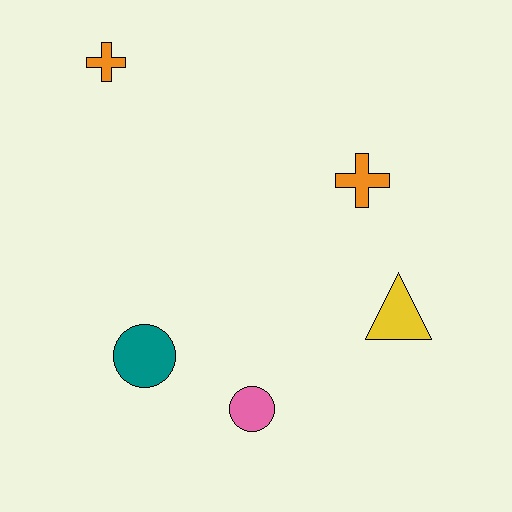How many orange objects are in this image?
There are 2 orange objects.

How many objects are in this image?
There are 5 objects.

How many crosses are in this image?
There are 2 crosses.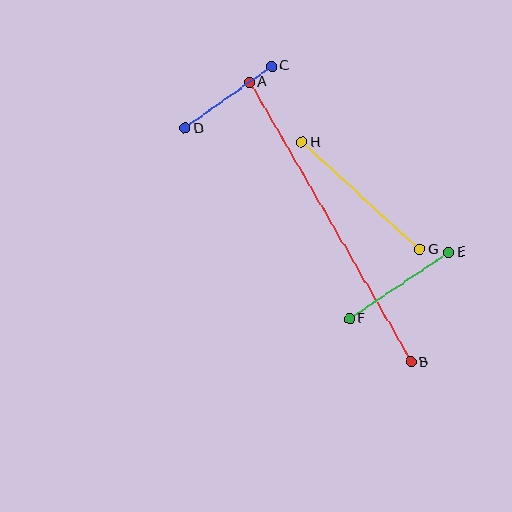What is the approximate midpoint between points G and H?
The midpoint is at approximately (361, 196) pixels.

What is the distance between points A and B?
The distance is approximately 323 pixels.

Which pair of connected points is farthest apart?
Points A and B are farthest apart.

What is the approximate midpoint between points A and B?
The midpoint is at approximately (330, 222) pixels.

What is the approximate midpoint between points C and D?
The midpoint is at approximately (228, 97) pixels.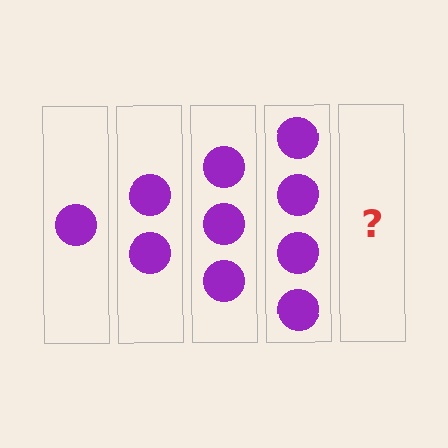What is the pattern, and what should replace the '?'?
The pattern is that each step adds one more circle. The '?' should be 5 circles.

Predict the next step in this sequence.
The next step is 5 circles.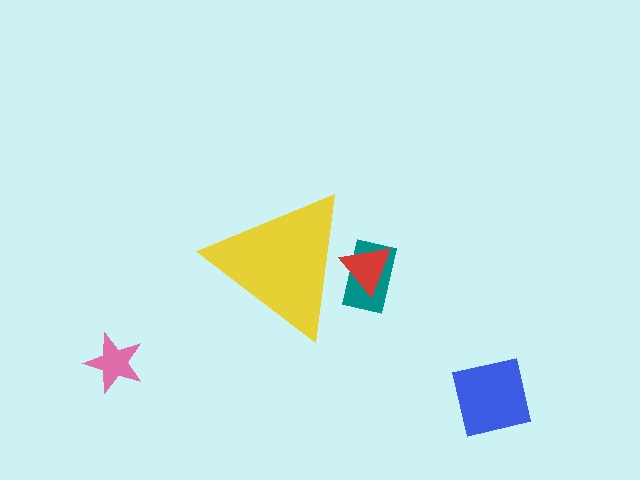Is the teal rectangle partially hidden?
Yes, the teal rectangle is partially hidden behind the yellow triangle.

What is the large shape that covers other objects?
A yellow triangle.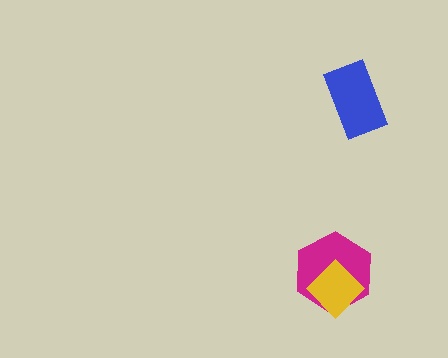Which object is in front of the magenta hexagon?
The yellow diamond is in front of the magenta hexagon.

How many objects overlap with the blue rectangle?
0 objects overlap with the blue rectangle.